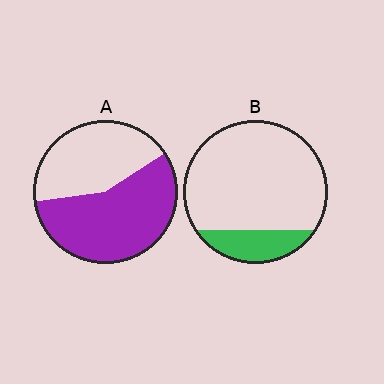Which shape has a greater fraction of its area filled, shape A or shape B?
Shape A.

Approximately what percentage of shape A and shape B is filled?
A is approximately 55% and B is approximately 20%.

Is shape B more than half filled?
No.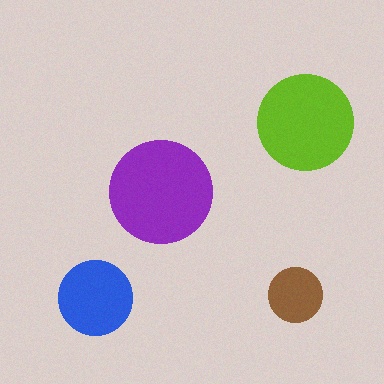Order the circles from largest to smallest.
the purple one, the lime one, the blue one, the brown one.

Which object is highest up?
The lime circle is topmost.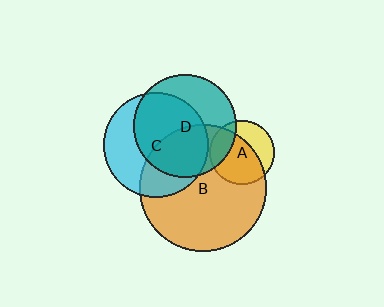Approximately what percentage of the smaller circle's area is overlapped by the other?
Approximately 40%.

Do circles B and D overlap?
Yes.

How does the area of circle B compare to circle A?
Approximately 3.8 times.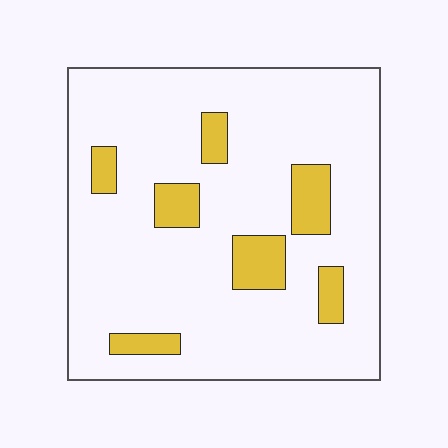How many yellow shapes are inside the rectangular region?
7.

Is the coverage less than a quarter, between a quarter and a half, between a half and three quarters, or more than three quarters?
Less than a quarter.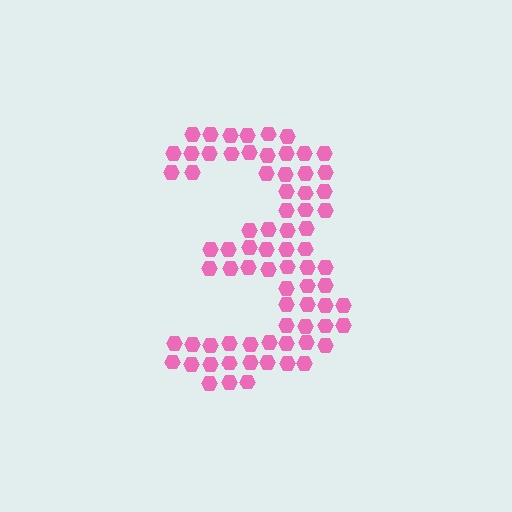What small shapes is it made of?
It is made of small hexagons.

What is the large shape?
The large shape is the digit 3.